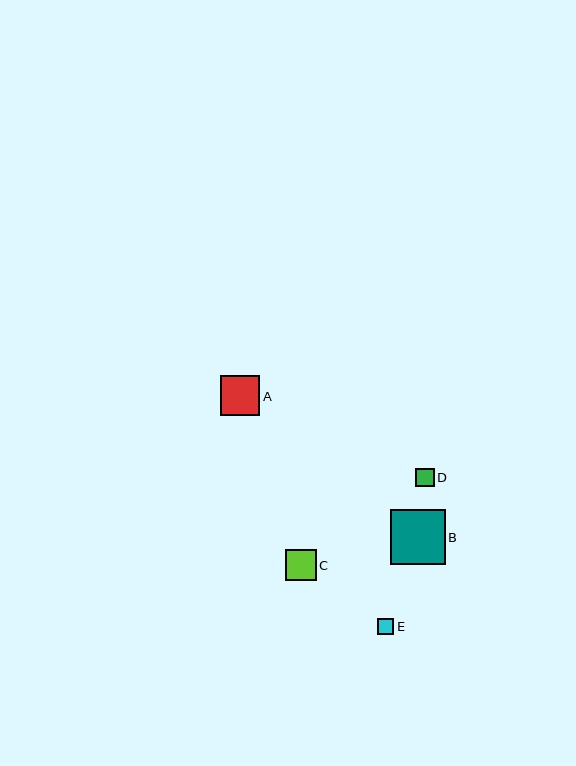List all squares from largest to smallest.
From largest to smallest: B, A, C, D, E.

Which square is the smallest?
Square E is the smallest with a size of approximately 16 pixels.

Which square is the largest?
Square B is the largest with a size of approximately 55 pixels.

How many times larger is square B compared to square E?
Square B is approximately 3.4 times the size of square E.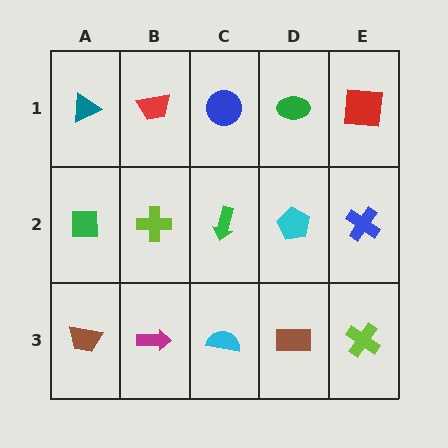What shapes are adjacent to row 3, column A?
A green square (row 2, column A), a magenta arrow (row 3, column B).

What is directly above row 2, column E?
A red square.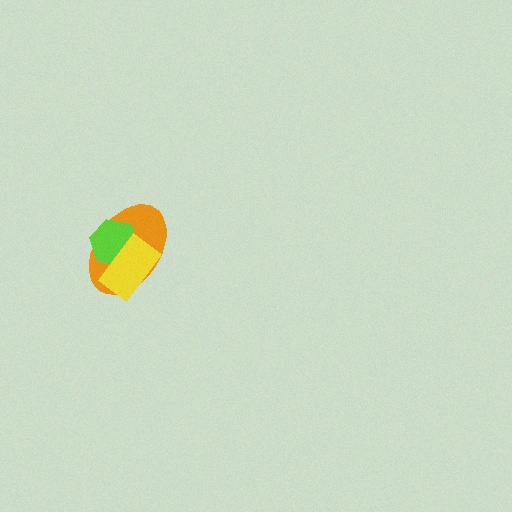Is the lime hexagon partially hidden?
Yes, it is partially covered by another shape.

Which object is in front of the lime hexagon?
The yellow rectangle is in front of the lime hexagon.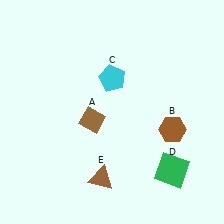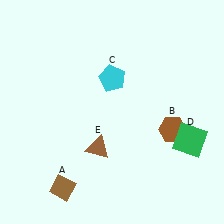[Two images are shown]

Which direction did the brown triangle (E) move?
The brown triangle (E) moved up.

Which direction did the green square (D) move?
The green square (D) moved up.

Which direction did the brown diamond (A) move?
The brown diamond (A) moved down.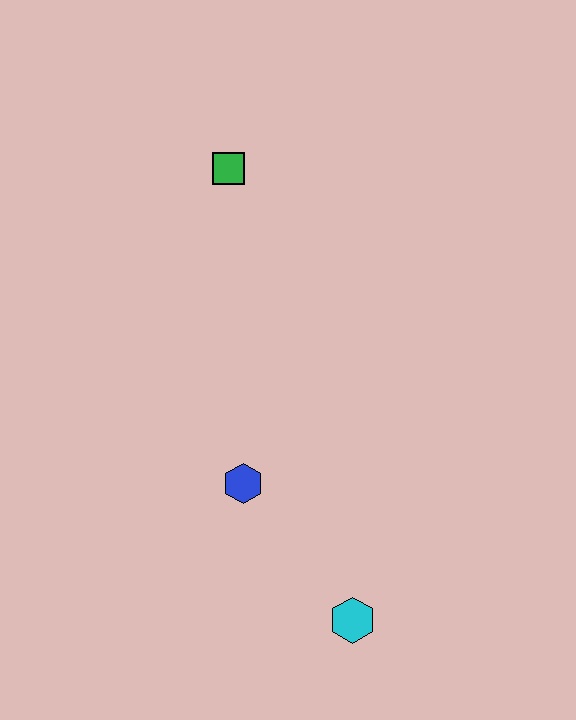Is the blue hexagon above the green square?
No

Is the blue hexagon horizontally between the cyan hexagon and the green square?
Yes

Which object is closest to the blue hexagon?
The cyan hexagon is closest to the blue hexagon.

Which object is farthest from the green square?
The cyan hexagon is farthest from the green square.